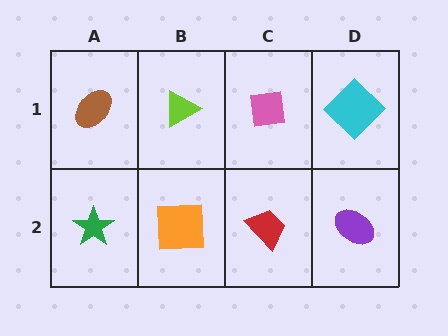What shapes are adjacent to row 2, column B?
A lime triangle (row 1, column B), a green star (row 2, column A), a red trapezoid (row 2, column C).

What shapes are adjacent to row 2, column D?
A cyan diamond (row 1, column D), a red trapezoid (row 2, column C).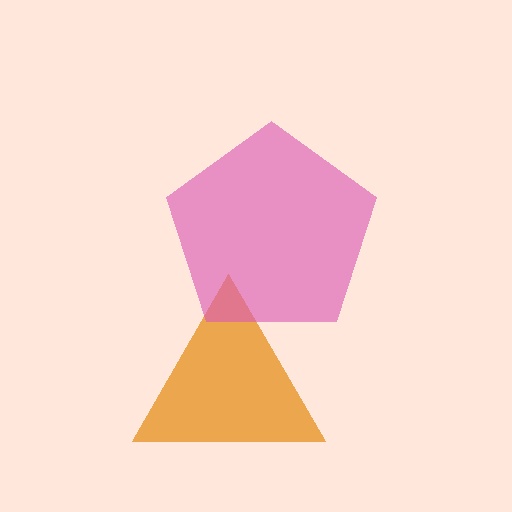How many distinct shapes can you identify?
There are 2 distinct shapes: an orange triangle, a pink pentagon.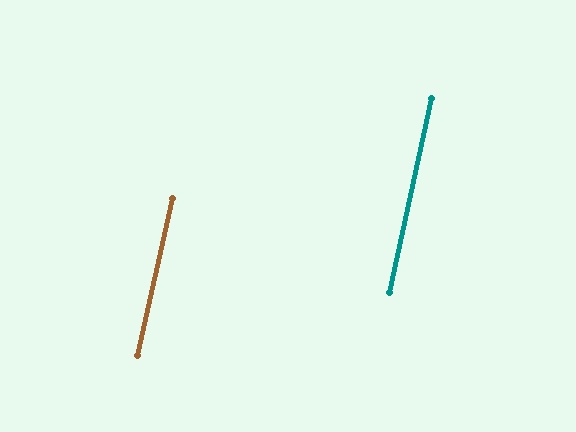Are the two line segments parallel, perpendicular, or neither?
Parallel — their directions differ by only 0.3°.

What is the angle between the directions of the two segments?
Approximately 0 degrees.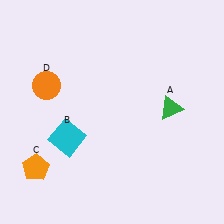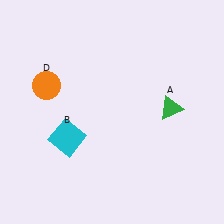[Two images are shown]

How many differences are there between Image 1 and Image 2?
There is 1 difference between the two images.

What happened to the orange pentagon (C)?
The orange pentagon (C) was removed in Image 2. It was in the bottom-left area of Image 1.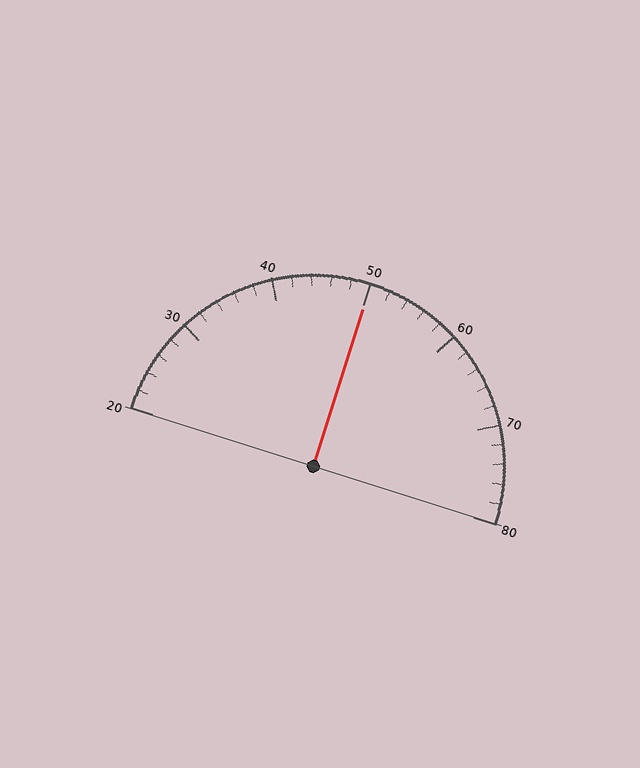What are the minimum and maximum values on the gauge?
The gauge ranges from 20 to 80.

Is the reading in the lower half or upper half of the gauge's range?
The reading is in the upper half of the range (20 to 80).